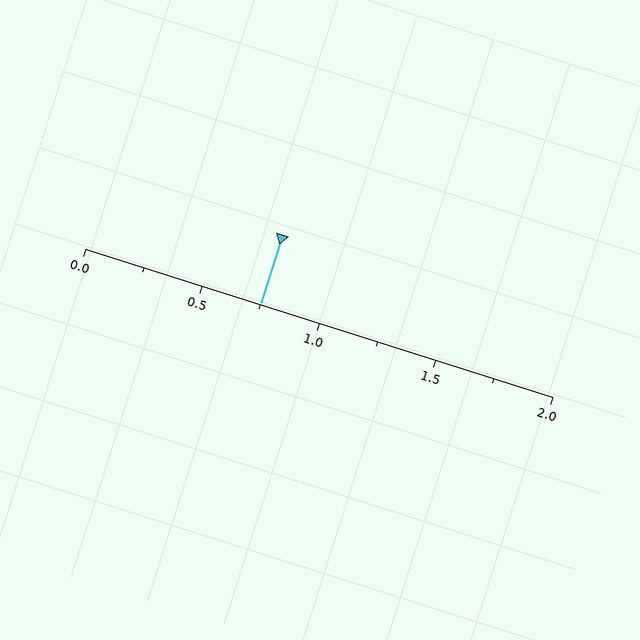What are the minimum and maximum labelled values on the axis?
The axis runs from 0.0 to 2.0.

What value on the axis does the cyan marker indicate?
The marker indicates approximately 0.75.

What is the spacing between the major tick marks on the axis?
The major ticks are spaced 0.5 apart.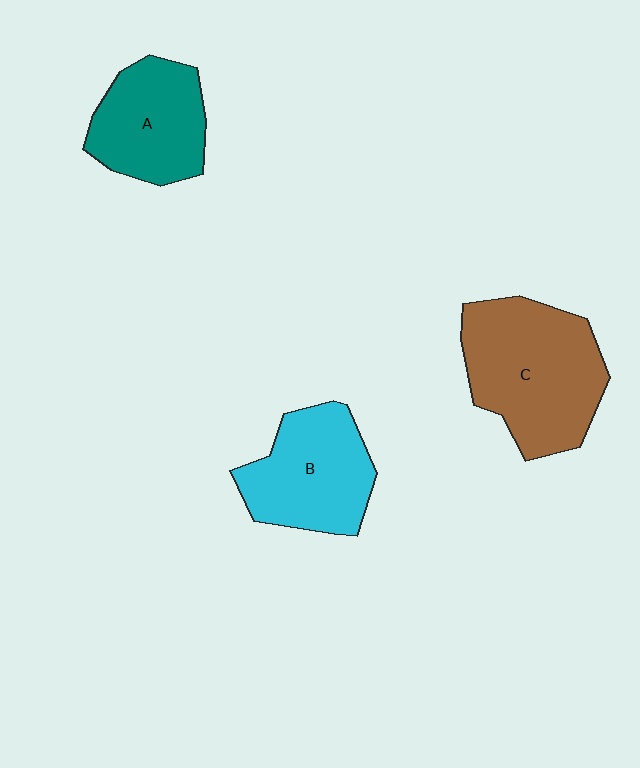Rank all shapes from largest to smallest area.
From largest to smallest: C (brown), B (cyan), A (teal).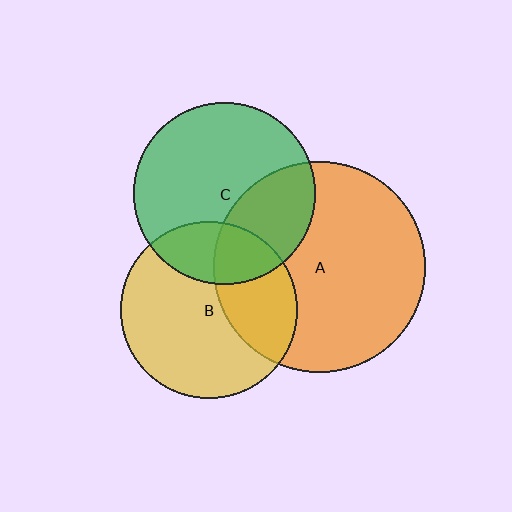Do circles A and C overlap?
Yes.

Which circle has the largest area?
Circle A (orange).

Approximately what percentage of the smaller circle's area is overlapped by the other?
Approximately 30%.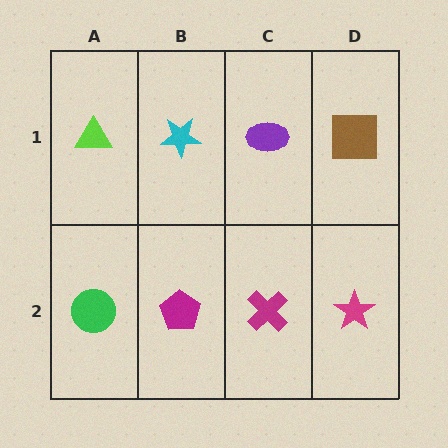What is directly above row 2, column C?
A purple ellipse.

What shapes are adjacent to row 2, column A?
A lime triangle (row 1, column A), a magenta pentagon (row 2, column B).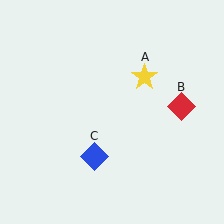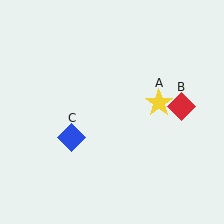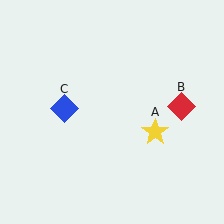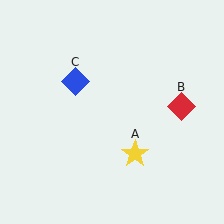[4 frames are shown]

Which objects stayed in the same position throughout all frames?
Red diamond (object B) remained stationary.